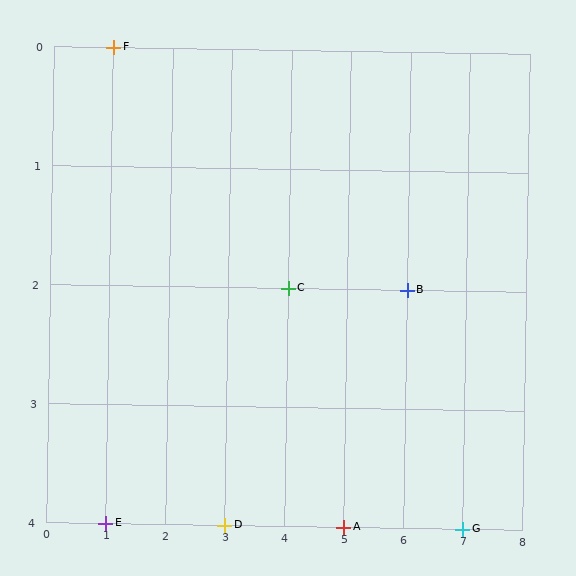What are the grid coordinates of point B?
Point B is at grid coordinates (6, 2).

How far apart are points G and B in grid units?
Points G and B are 1 column and 2 rows apart (about 2.2 grid units diagonally).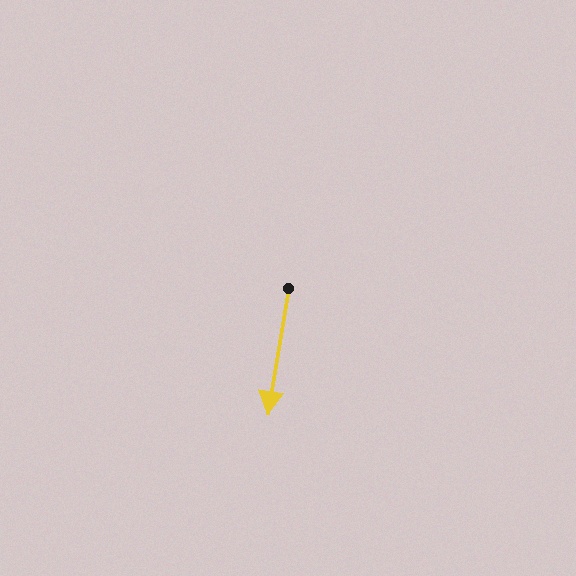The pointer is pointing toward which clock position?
Roughly 6 o'clock.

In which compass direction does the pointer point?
South.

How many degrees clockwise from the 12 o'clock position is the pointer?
Approximately 189 degrees.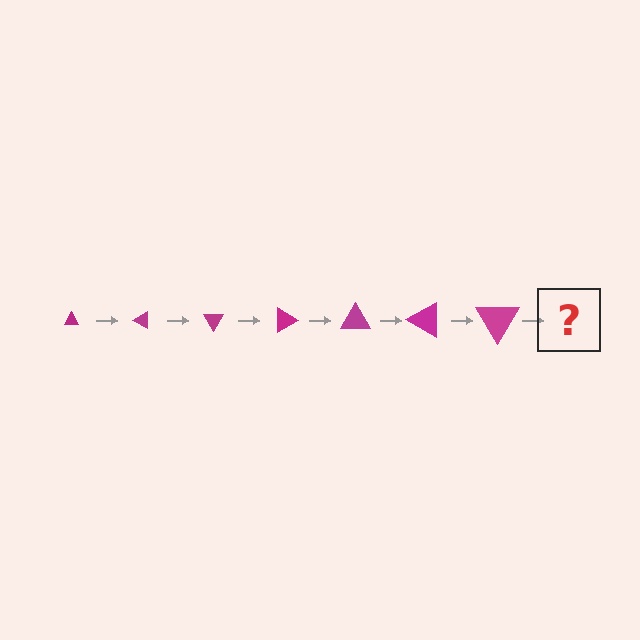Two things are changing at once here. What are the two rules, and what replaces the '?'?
The two rules are that the triangle grows larger each step and it rotates 30 degrees each step. The '?' should be a triangle, larger than the previous one and rotated 210 degrees from the start.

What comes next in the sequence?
The next element should be a triangle, larger than the previous one and rotated 210 degrees from the start.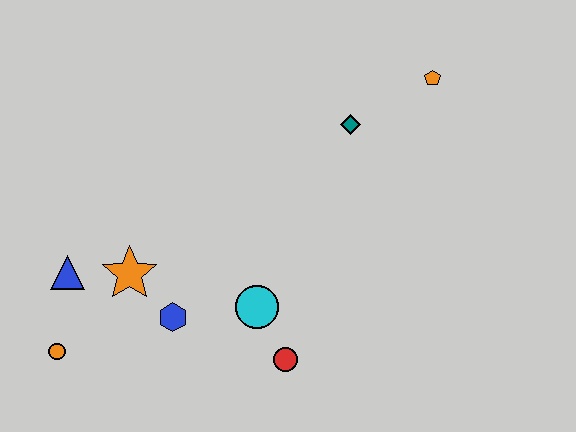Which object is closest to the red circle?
The cyan circle is closest to the red circle.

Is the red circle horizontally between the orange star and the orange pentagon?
Yes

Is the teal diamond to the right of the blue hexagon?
Yes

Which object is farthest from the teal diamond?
The orange circle is farthest from the teal diamond.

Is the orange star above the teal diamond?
No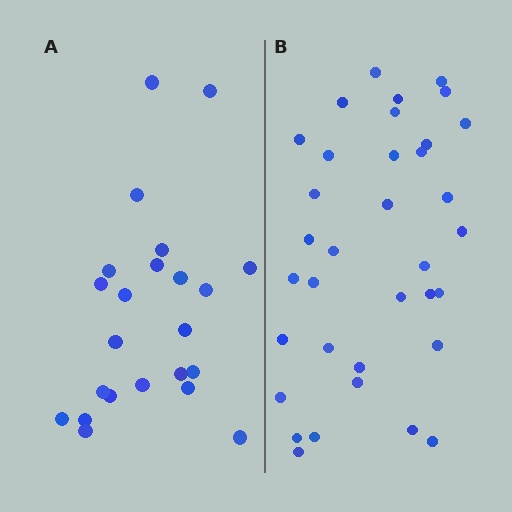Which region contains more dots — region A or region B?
Region B (the right region) has more dots.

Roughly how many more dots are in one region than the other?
Region B has roughly 12 or so more dots than region A.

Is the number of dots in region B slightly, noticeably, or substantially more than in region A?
Region B has substantially more. The ratio is roughly 1.5 to 1.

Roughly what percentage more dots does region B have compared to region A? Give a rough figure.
About 50% more.